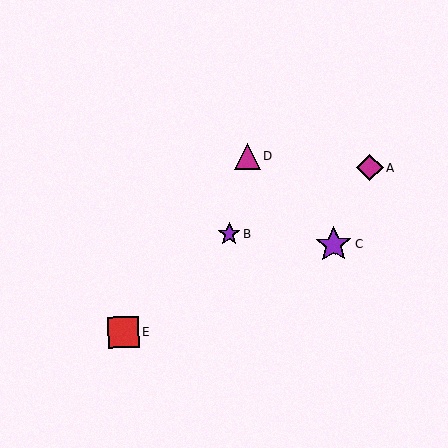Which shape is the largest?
The purple star (labeled C) is the largest.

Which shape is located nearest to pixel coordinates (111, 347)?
The red square (labeled E) at (124, 332) is nearest to that location.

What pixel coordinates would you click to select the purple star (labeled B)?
Click at (229, 234) to select the purple star B.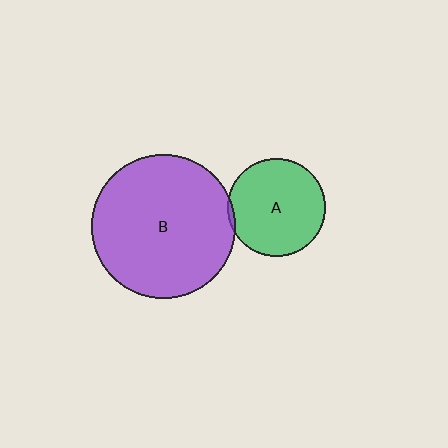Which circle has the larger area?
Circle B (purple).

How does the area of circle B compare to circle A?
Approximately 2.1 times.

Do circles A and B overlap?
Yes.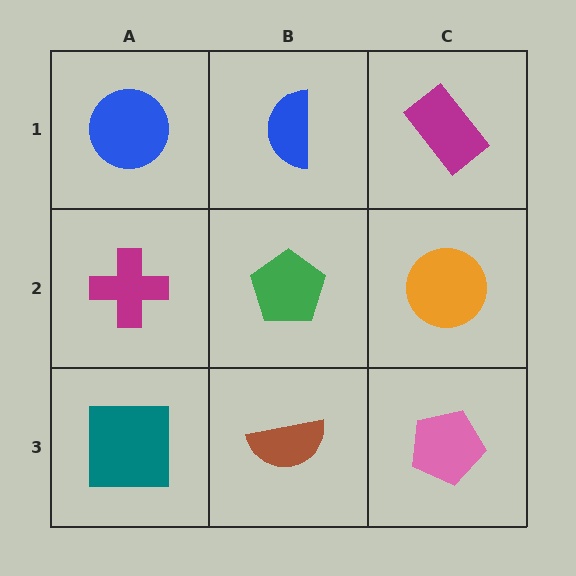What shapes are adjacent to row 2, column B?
A blue semicircle (row 1, column B), a brown semicircle (row 3, column B), a magenta cross (row 2, column A), an orange circle (row 2, column C).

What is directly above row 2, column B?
A blue semicircle.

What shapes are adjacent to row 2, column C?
A magenta rectangle (row 1, column C), a pink pentagon (row 3, column C), a green pentagon (row 2, column B).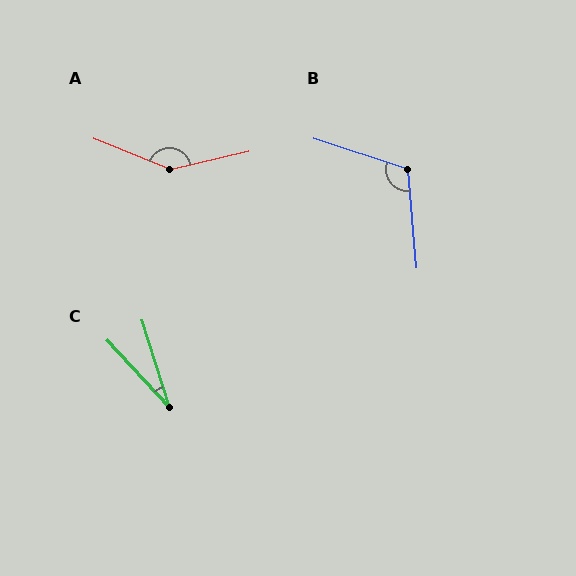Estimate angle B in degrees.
Approximately 113 degrees.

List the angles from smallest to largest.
C (25°), B (113°), A (144°).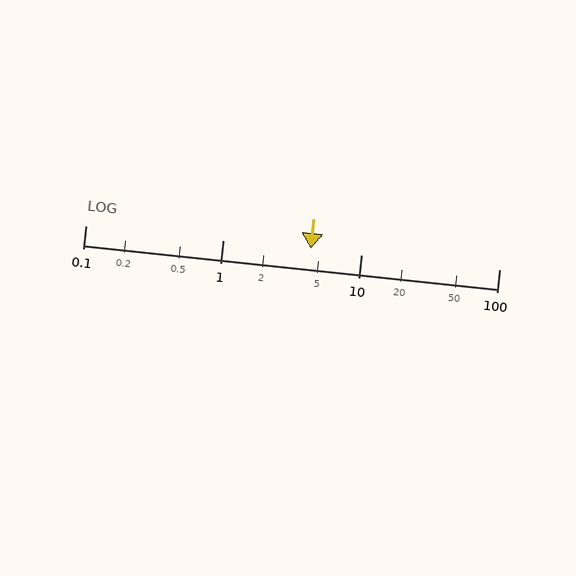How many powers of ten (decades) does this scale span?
The scale spans 3 decades, from 0.1 to 100.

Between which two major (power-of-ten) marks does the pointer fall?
The pointer is between 1 and 10.